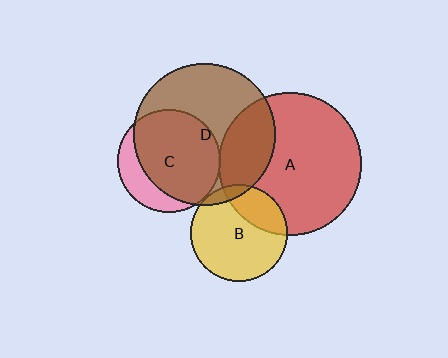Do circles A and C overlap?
Yes.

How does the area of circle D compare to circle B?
Approximately 2.1 times.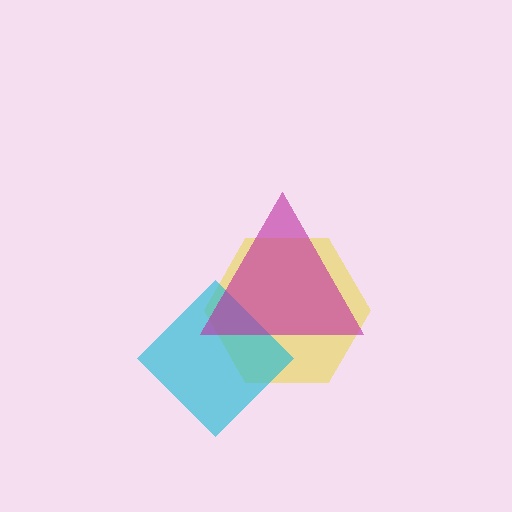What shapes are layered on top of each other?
The layered shapes are: a yellow hexagon, a cyan diamond, a magenta triangle.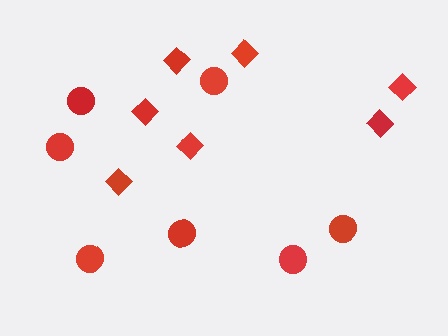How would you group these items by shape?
There are 2 groups: one group of diamonds (7) and one group of circles (7).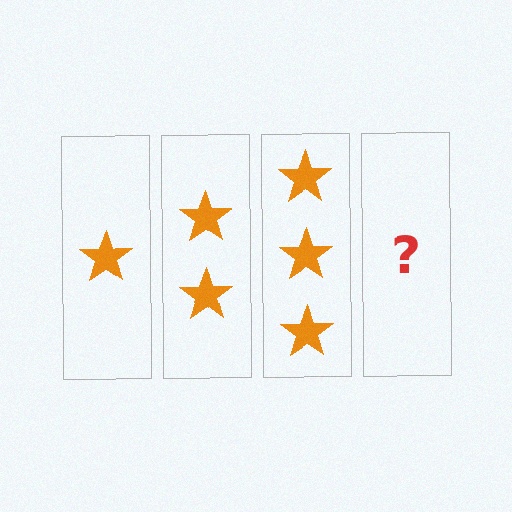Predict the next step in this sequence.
The next step is 4 stars.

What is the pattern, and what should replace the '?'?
The pattern is that each step adds one more star. The '?' should be 4 stars.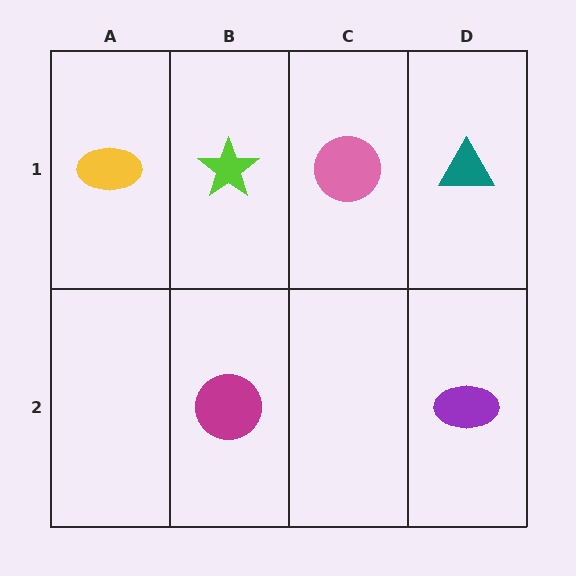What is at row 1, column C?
A pink circle.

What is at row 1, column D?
A teal triangle.